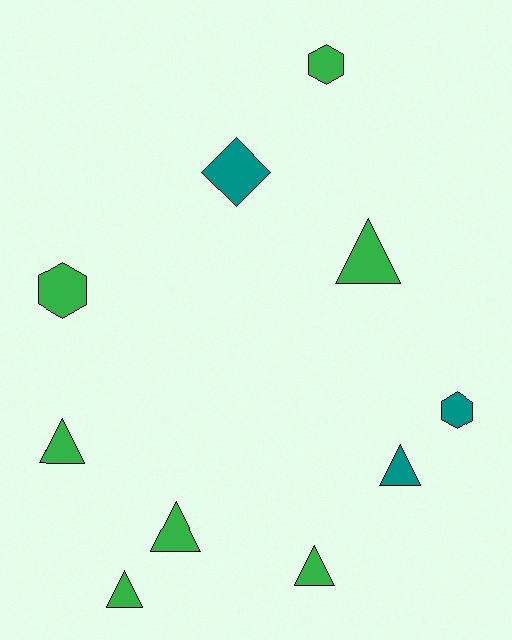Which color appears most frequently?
Green, with 7 objects.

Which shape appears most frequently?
Triangle, with 6 objects.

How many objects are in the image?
There are 10 objects.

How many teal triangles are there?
There is 1 teal triangle.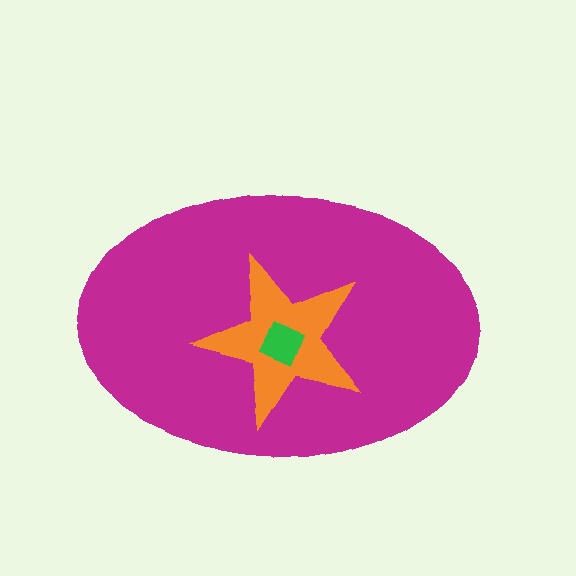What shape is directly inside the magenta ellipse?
The orange star.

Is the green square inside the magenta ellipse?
Yes.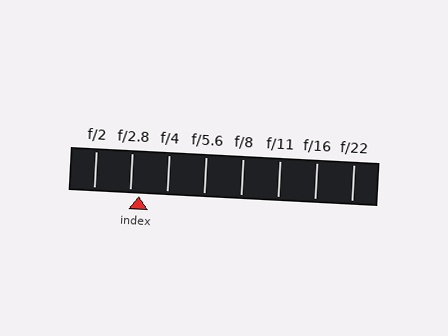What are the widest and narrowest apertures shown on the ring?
The widest aperture shown is f/2 and the narrowest is f/22.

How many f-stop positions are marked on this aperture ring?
There are 8 f-stop positions marked.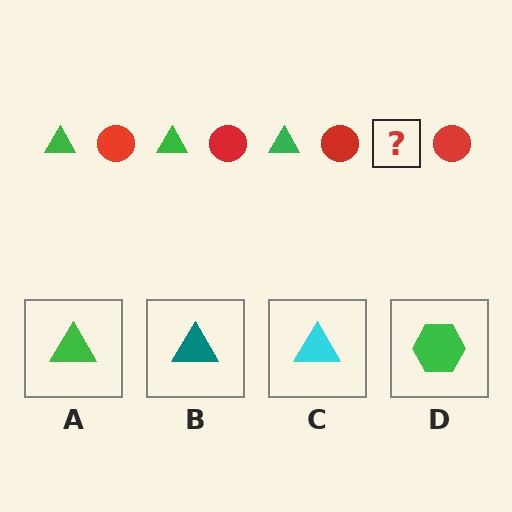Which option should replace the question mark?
Option A.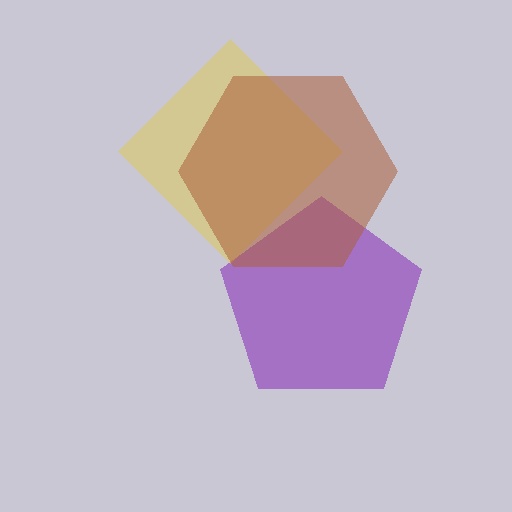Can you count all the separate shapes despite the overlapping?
Yes, there are 3 separate shapes.